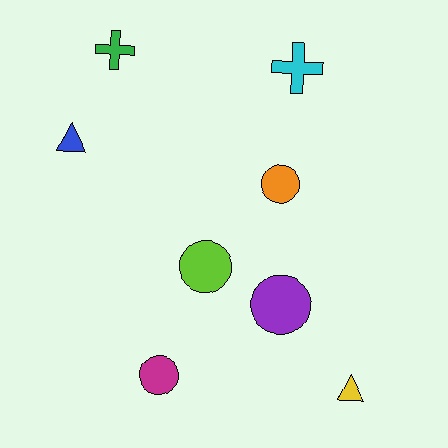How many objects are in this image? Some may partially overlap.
There are 8 objects.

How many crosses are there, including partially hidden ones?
There are 2 crosses.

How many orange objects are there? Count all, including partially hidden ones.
There is 1 orange object.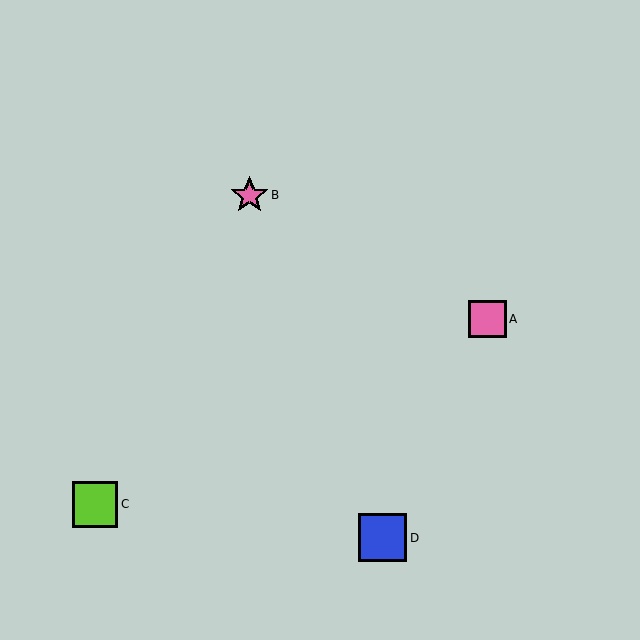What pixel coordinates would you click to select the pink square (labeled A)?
Click at (488, 319) to select the pink square A.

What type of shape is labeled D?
Shape D is a blue square.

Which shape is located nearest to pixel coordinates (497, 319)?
The pink square (labeled A) at (488, 319) is nearest to that location.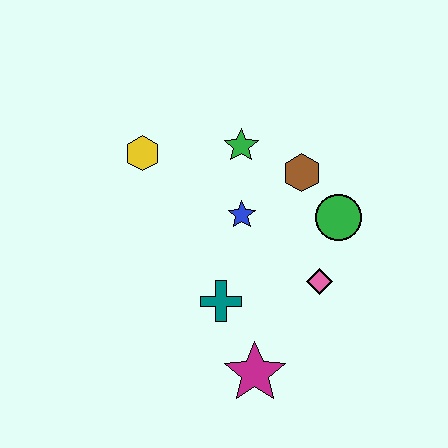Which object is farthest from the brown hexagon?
The magenta star is farthest from the brown hexagon.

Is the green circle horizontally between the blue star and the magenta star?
No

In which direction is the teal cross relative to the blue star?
The teal cross is below the blue star.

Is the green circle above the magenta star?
Yes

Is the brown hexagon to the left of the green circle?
Yes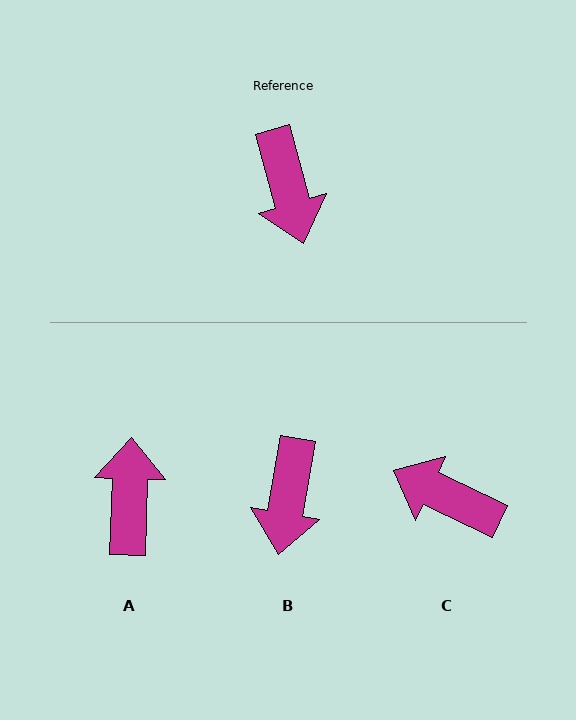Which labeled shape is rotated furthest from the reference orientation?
A, about 163 degrees away.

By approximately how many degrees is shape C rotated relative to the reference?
Approximately 131 degrees clockwise.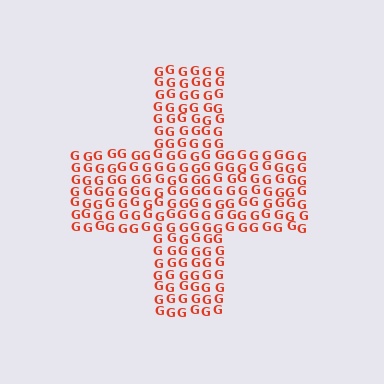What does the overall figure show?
The overall figure shows a cross.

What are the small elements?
The small elements are letter G's.